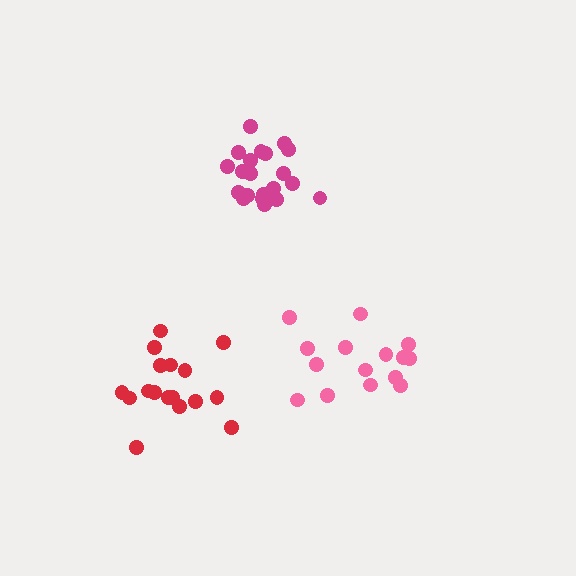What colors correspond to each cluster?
The clusters are colored: red, pink, magenta.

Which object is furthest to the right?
The pink cluster is rightmost.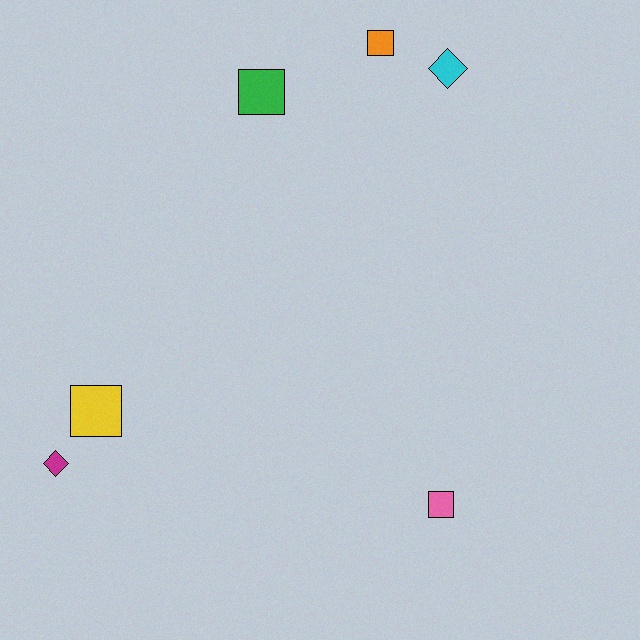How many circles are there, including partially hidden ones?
There are no circles.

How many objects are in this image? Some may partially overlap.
There are 6 objects.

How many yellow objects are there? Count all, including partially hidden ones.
There is 1 yellow object.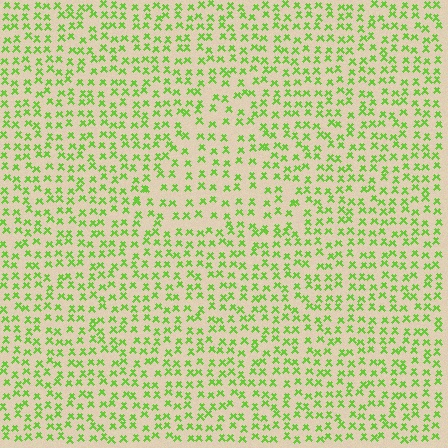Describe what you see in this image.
The image contains small lime elements arranged at two different densities. A triangle-shaped region is visible where the elements are less densely packed than the surrounding area.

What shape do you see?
I see a triangle.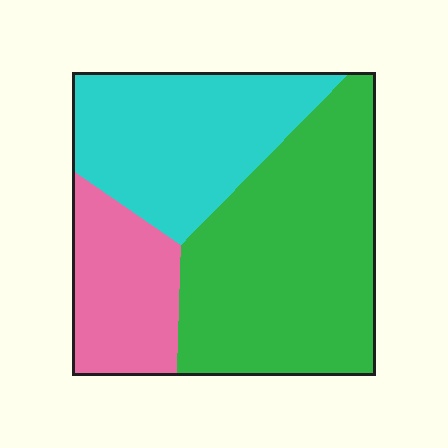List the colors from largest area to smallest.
From largest to smallest: green, cyan, pink.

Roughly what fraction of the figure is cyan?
Cyan covers about 30% of the figure.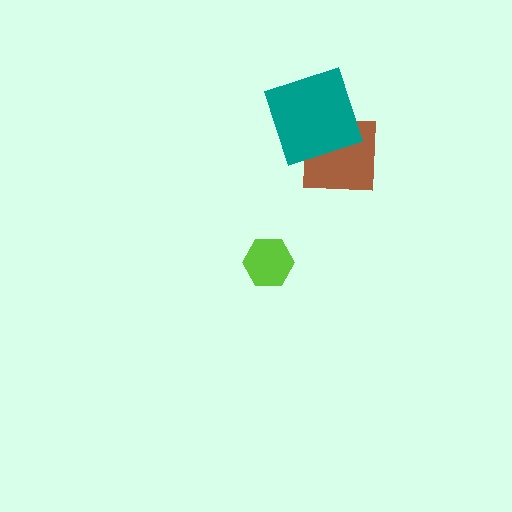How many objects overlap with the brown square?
1 object overlaps with the brown square.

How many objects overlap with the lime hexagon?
0 objects overlap with the lime hexagon.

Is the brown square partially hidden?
Yes, it is partially covered by another shape.